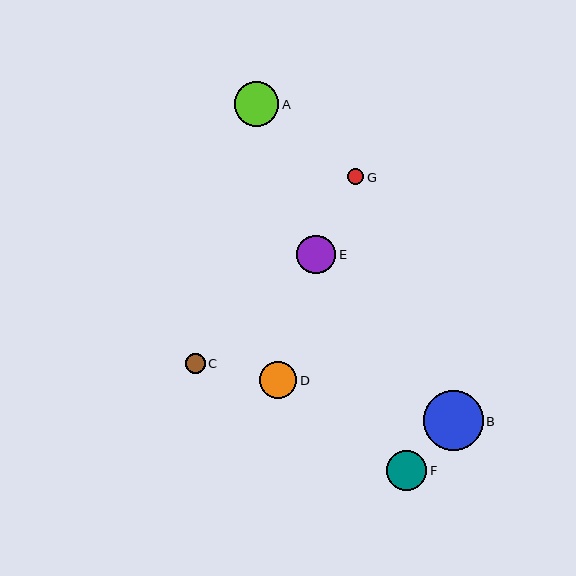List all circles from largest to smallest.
From largest to smallest: B, A, F, E, D, C, G.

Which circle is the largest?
Circle B is the largest with a size of approximately 60 pixels.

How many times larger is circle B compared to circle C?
Circle B is approximately 3.1 times the size of circle C.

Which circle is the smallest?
Circle G is the smallest with a size of approximately 16 pixels.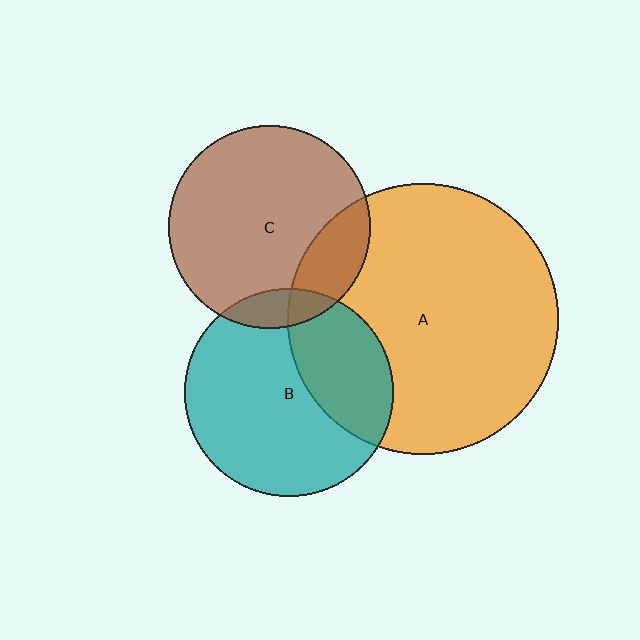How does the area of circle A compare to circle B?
Approximately 1.7 times.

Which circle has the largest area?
Circle A (orange).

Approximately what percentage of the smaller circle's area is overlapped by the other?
Approximately 20%.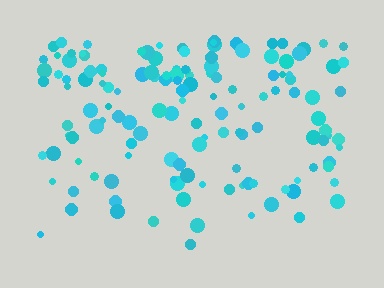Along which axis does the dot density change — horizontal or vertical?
Vertical.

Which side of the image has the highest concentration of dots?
The top.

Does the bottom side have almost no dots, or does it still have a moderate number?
Still a moderate number, just noticeably fewer than the top.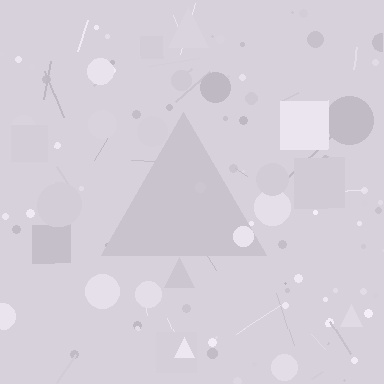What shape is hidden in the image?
A triangle is hidden in the image.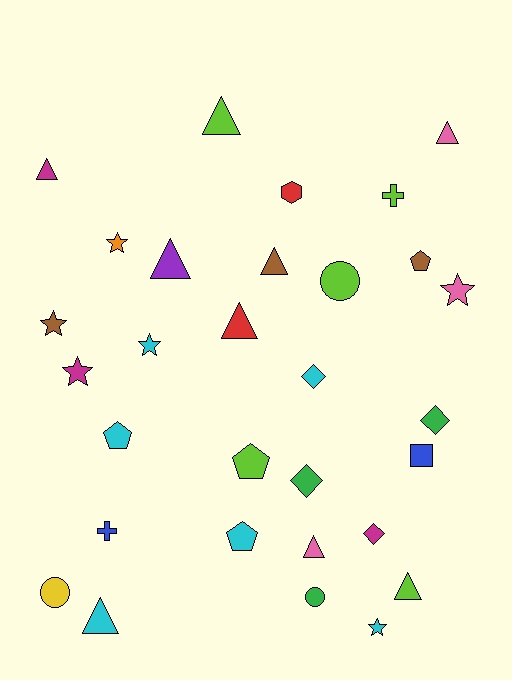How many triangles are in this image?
There are 9 triangles.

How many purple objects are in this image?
There is 1 purple object.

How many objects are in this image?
There are 30 objects.